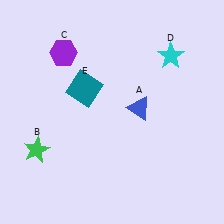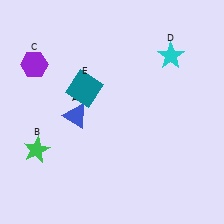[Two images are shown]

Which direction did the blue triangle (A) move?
The blue triangle (A) moved left.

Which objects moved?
The objects that moved are: the blue triangle (A), the purple hexagon (C).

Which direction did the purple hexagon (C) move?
The purple hexagon (C) moved left.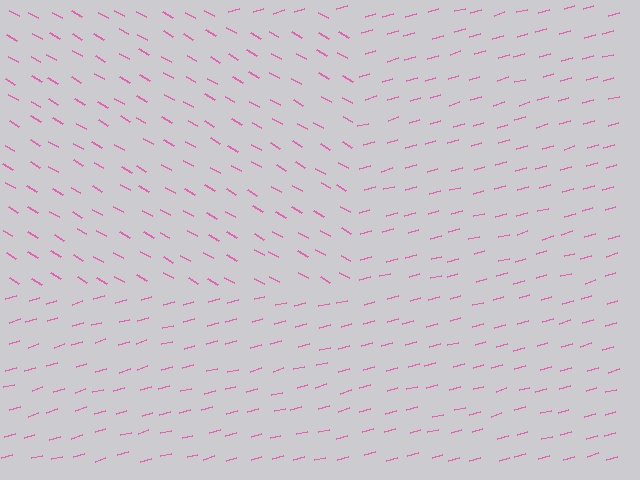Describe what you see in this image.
The image is filled with small pink line segments. A rectangle region in the image has lines oriented differently from the surrounding lines, creating a visible texture boundary.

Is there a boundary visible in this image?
Yes, there is a texture boundary formed by a change in line orientation.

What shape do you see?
I see a rectangle.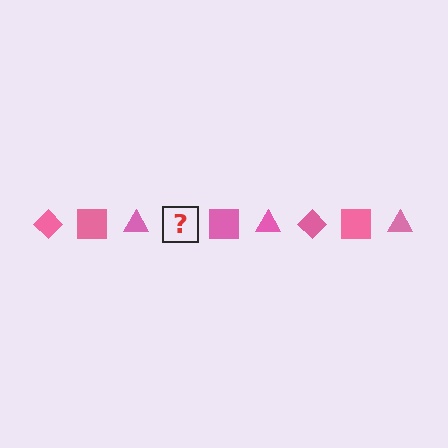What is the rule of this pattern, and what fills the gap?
The rule is that the pattern cycles through diamond, square, triangle shapes in pink. The gap should be filled with a pink diamond.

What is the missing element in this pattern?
The missing element is a pink diamond.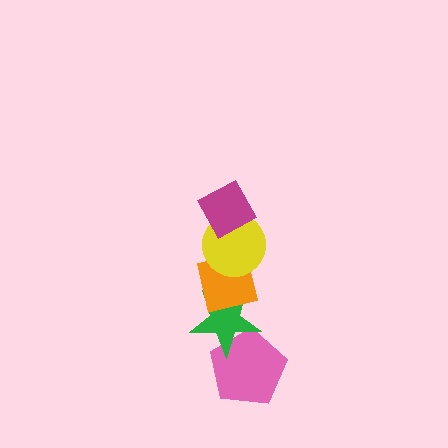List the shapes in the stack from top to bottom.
From top to bottom: the magenta diamond, the yellow circle, the orange square, the green star, the pink pentagon.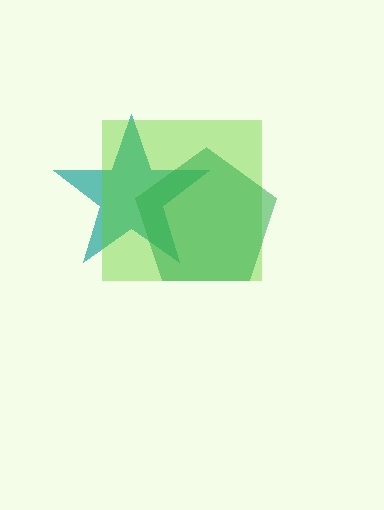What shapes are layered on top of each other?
The layered shapes are: a teal star, a lime square, a green pentagon.